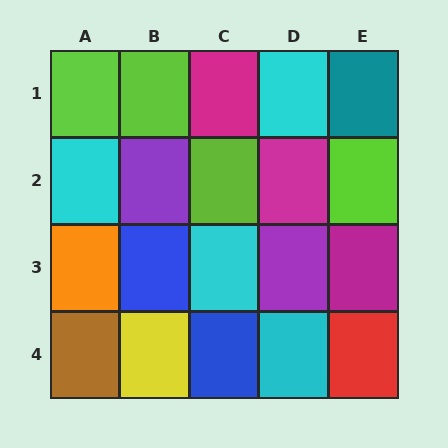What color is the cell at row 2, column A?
Cyan.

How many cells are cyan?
4 cells are cyan.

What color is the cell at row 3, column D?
Purple.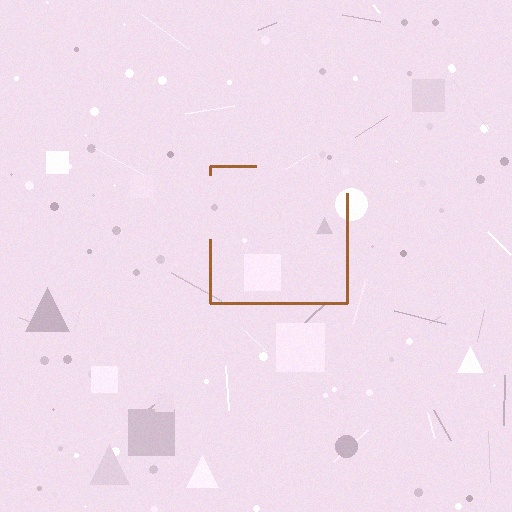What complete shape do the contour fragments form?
The contour fragments form a square.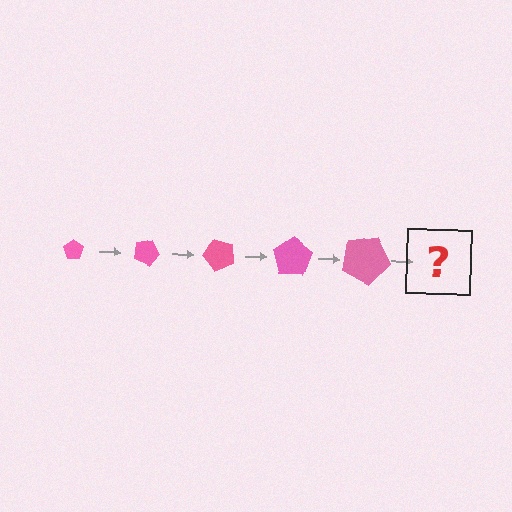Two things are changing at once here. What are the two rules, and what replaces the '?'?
The two rules are that the pentagon grows larger each step and it rotates 25 degrees each step. The '?' should be a pentagon, larger than the previous one and rotated 125 degrees from the start.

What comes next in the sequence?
The next element should be a pentagon, larger than the previous one and rotated 125 degrees from the start.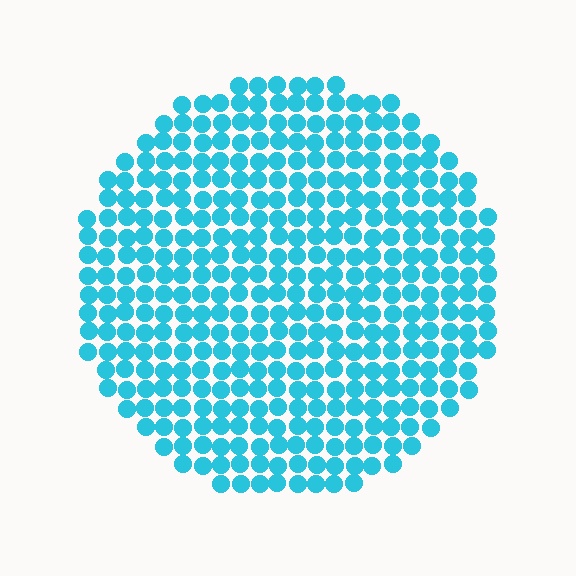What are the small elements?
The small elements are circles.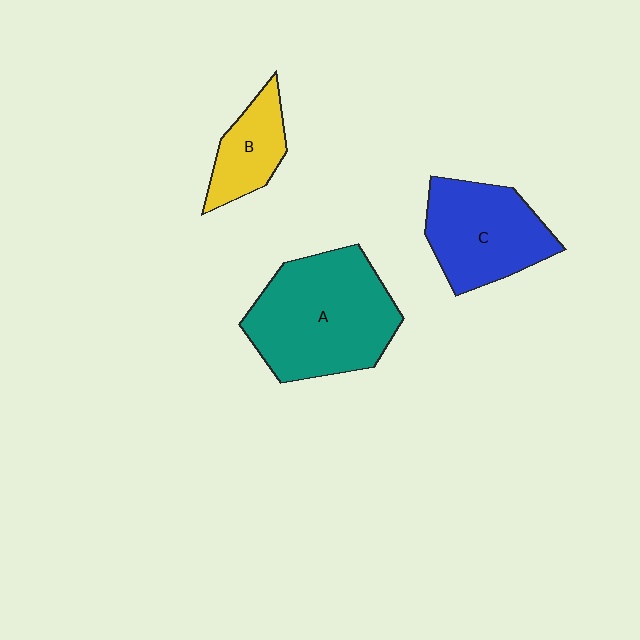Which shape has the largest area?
Shape A (teal).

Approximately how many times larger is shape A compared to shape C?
Approximately 1.4 times.